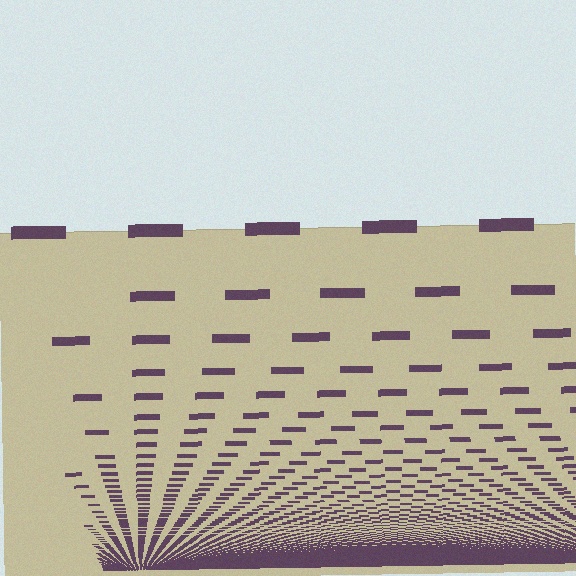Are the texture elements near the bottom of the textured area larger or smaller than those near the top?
Smaller. The gradient is inverted — elements near the bottom are smaller and denser.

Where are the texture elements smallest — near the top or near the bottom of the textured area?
Near the bottom.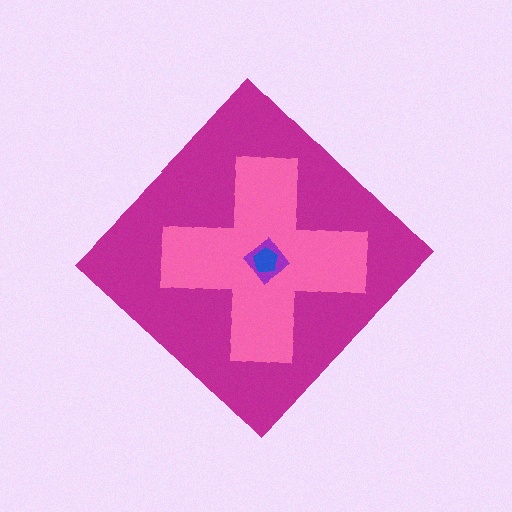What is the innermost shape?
The blue pentagon.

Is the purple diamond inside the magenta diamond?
Yes.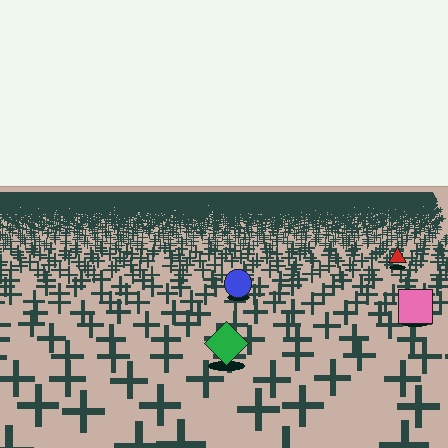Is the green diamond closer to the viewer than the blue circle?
Yes. The green diamond is closer — you can tell from the texture gradient: the ground texture is coarser near it.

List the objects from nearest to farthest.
From nearest to farthest: the green diamond, the pink square, the blue circle, the red triangle.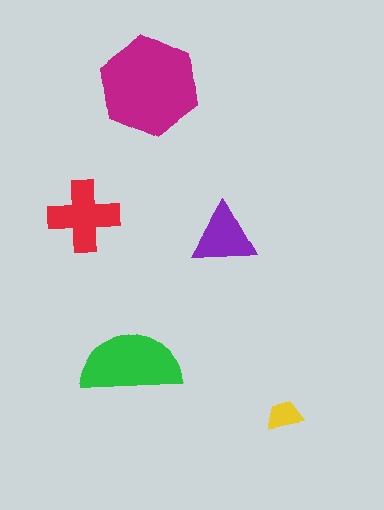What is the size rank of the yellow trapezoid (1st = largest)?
5th.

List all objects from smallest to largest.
The yellow trapezoid, the purple triangle, the red cross, the green semicircle, the magenta hexagon.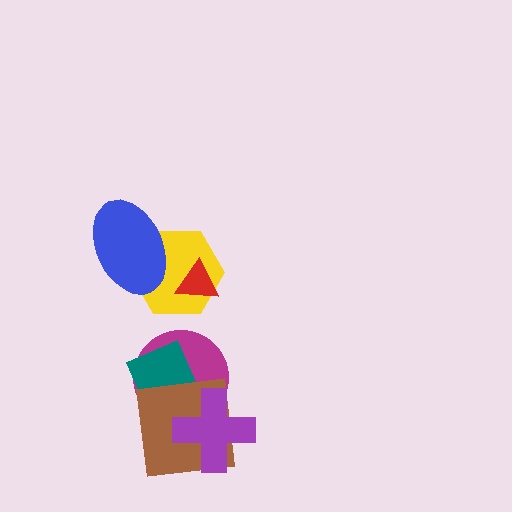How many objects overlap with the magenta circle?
3 objects overlap with the magenta circle.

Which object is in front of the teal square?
The brown square is in front of the teal square.